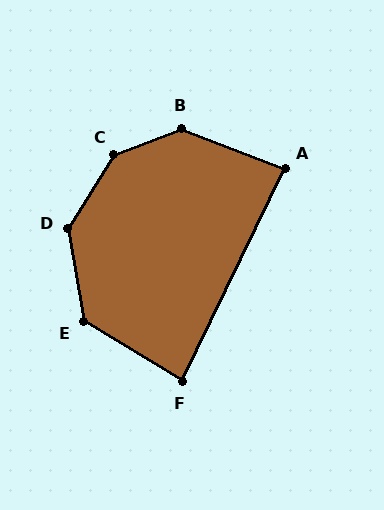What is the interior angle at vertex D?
Approximately 138 degrees (obtuse).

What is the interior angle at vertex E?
Approximately 131 degrees (obtuse).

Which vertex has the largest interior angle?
C, at approximately 143 degrees.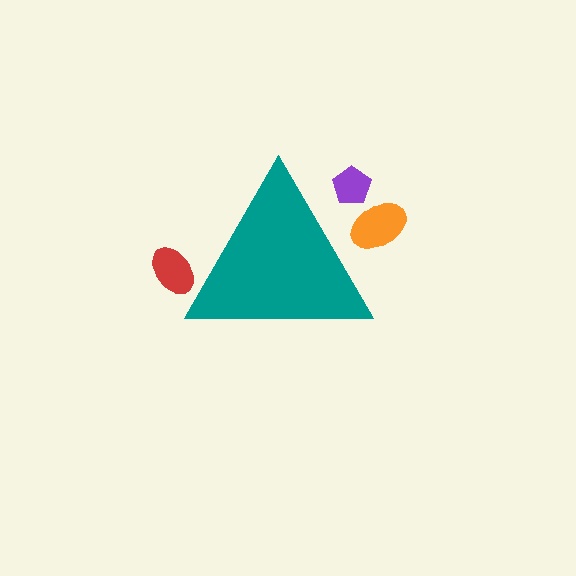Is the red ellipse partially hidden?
Yes, the red ellipse is partially hidden behind the teal triangle.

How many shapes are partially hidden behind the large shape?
3 shapes are partially hidden.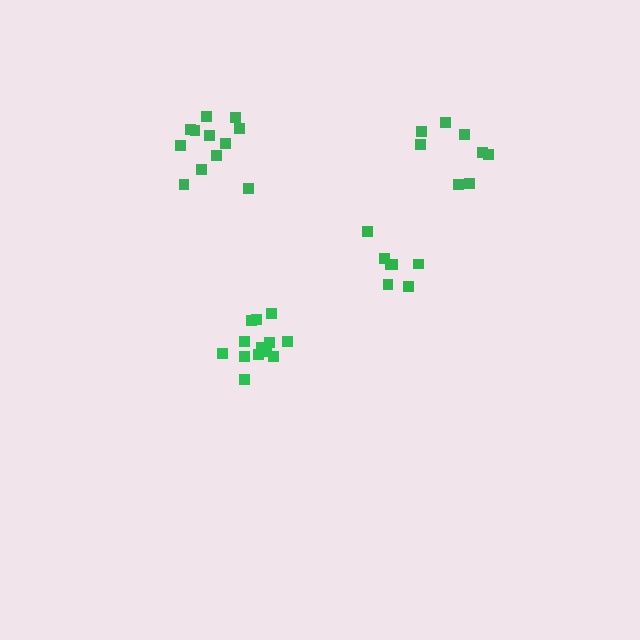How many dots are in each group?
Group 1: 12 dots, Group 2: 8 dots, Group 3: 7 dots, Group 4: 13 dots (40 total).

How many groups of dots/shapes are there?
There are 4 groups.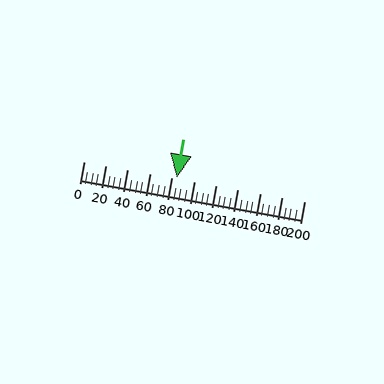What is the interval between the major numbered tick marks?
The major tick marks are spaced 20 units apart.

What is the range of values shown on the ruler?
The ruler shows values from 0 to 200.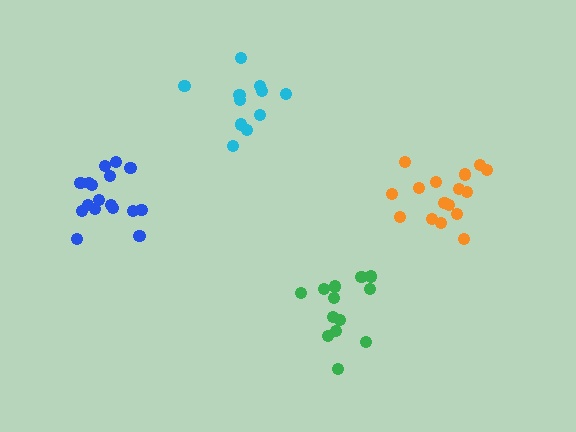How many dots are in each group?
Group 1: 14 dots, Group 2: 16 dots, Group 3: 11 dots, Group 4: 17 dots (58 total).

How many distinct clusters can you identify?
There are 4 distinct clusters.